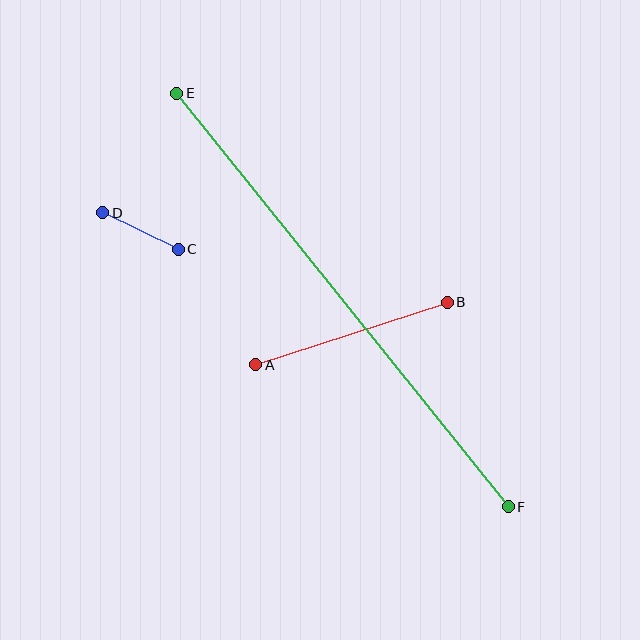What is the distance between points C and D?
The distance is approximately 84 pixels.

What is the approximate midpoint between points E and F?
The midpoint is at approximately (343, 300) pixels.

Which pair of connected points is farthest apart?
Points E and F are farthest apart.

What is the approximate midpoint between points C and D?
The midpoint is at approximately (140, 231) pixels.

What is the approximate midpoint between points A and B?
The midpoint is at approximately (352, 334) pixels.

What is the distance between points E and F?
The distance is approximately 530 pixels.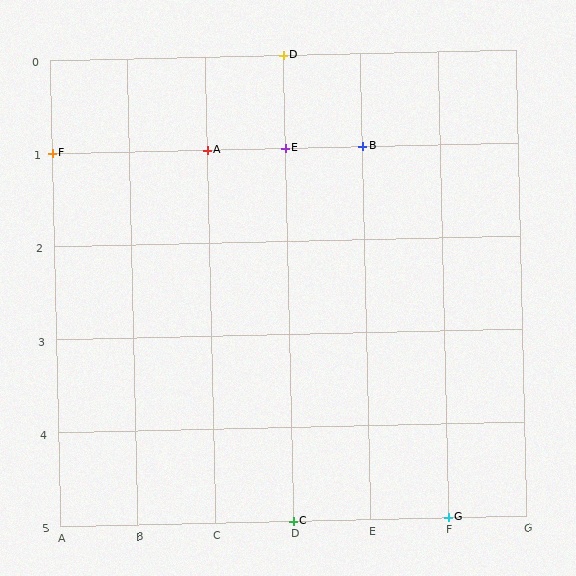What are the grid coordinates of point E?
Point E is at grid coordinates (D, 1).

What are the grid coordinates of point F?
Point F is at grid coordinates (A, 1).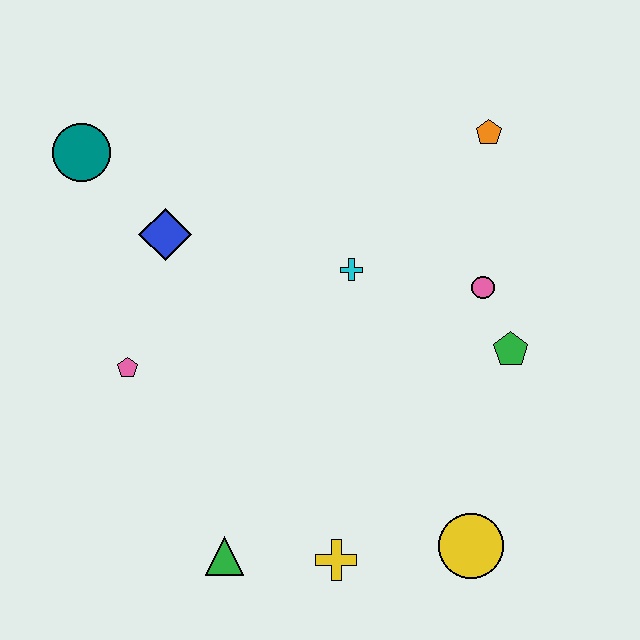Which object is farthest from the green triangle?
The orange pentagon is farthest from the green triangle.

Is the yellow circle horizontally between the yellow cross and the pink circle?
Yes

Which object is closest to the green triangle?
The yellow cross is closest to the green triangle.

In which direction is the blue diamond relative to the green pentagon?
The blue diamond is to the left of the green pentagon.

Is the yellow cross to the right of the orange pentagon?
No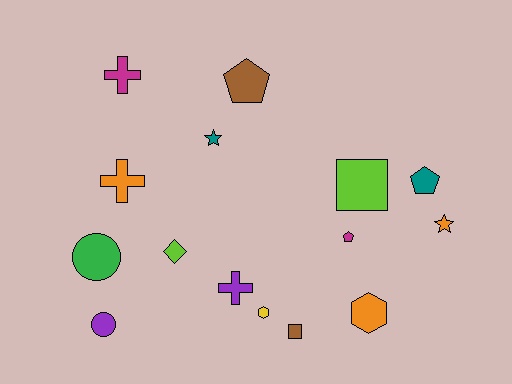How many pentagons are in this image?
There are 3 pentagons.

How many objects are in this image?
There are 15 objects.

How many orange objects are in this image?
There are 3 orange objects.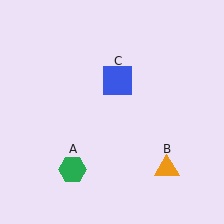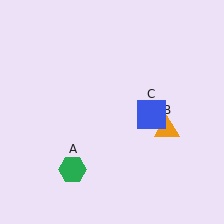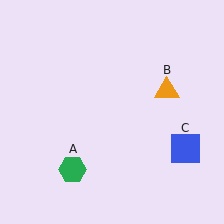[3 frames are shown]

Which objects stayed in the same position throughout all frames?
Green hexagon (object A) remained stationary.